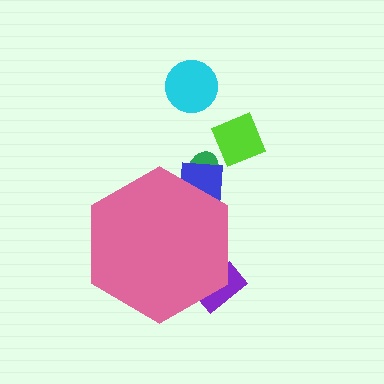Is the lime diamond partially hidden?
No, the lime diamond is fully visible.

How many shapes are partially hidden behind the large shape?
3 shapes are partially hidden.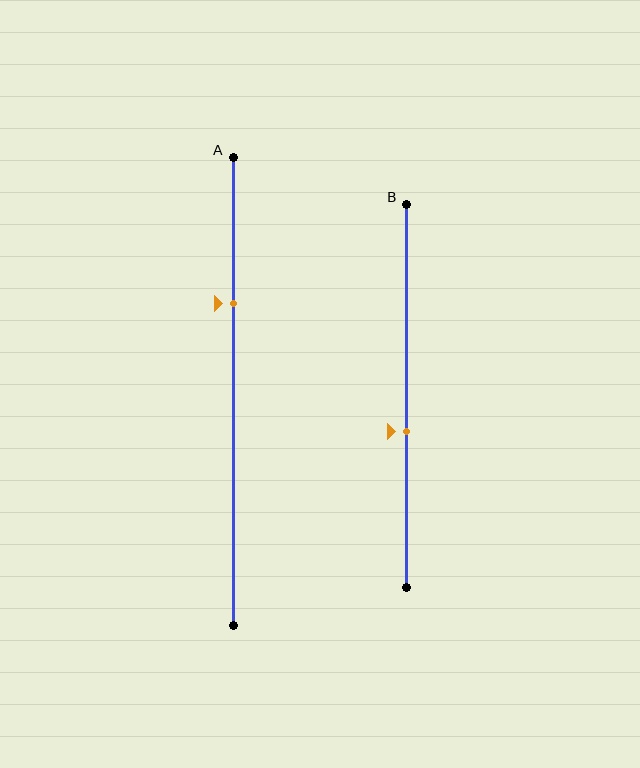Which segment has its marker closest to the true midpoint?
Segment B has its marker closest to the true midpoint.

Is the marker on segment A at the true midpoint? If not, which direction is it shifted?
No, the marker on segment A is shifted upward by about 19% of the segment length.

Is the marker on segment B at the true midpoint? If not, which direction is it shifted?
No, the marker on segment B is shifted downward by about 9% of the segment length.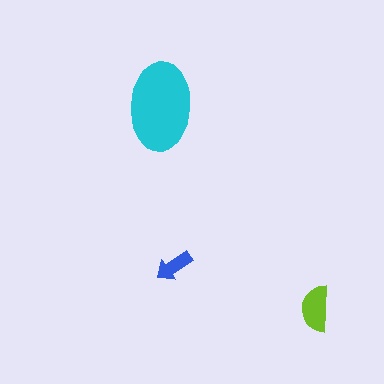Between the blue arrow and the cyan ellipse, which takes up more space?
The cyan ellipse.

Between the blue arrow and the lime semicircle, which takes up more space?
The lime semicircle.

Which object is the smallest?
The blue arrow.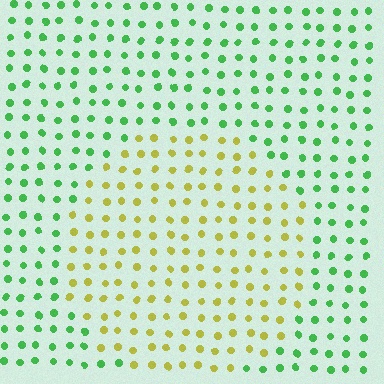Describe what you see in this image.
The image is filled with small green elements in a uniform arrangement. A circle-shaped region is visible where the elements are tinted to a slightly different hue, forming a subtle color boundary.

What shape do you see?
I see a circle.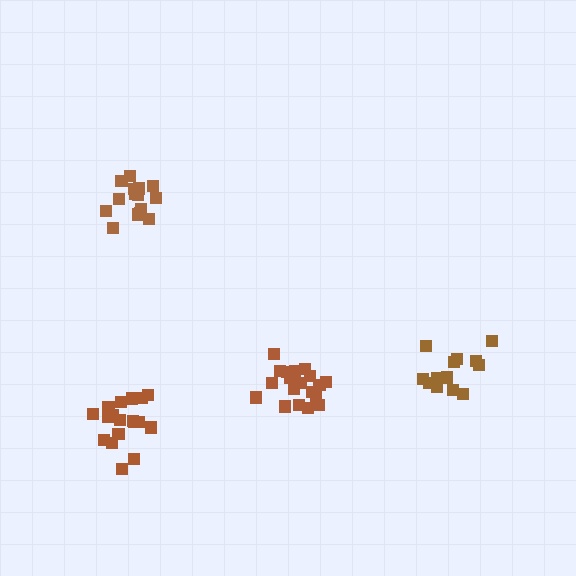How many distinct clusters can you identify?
There are 4 distinct clusters.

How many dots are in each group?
Group 1: 14 dots, Group 2: 19 dots, Group 3: 18 dots, Group 4: 16 dots (67 total).